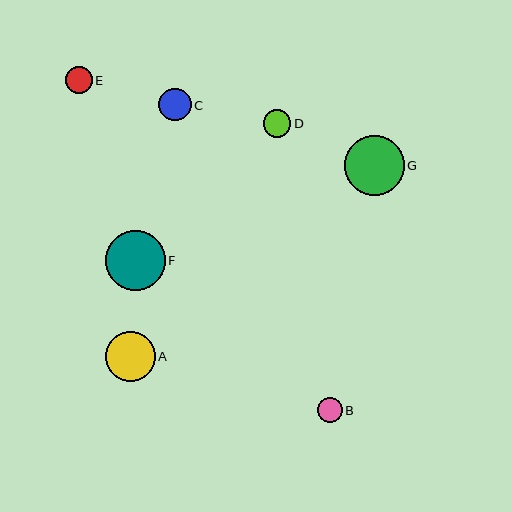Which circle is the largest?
Circle F is the largest with a size of approximately 60 pixels.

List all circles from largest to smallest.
From largest to smallest: F, G, A, C, D, E, B.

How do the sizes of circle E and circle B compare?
Circle E and circle B are approximately the same size.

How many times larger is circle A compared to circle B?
Circle A is approximately 2.0 times the size of circle B.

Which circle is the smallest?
Circle B is the smallest with a size of approximately 25 pixels.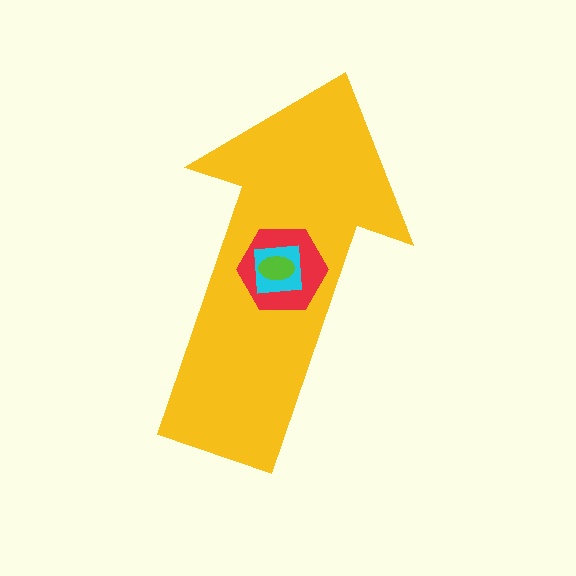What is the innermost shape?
The lime ellipse.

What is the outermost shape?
The yellow arrow.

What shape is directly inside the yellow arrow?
The red hexagon.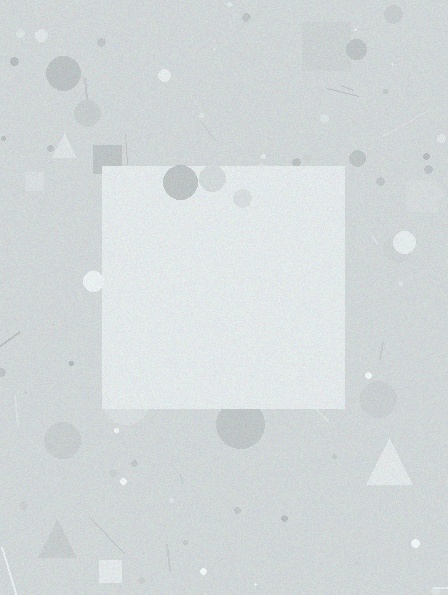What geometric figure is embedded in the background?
A square is embedded in the background.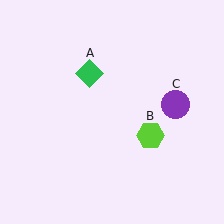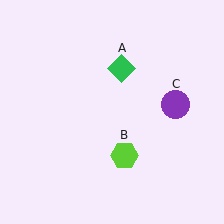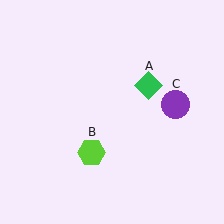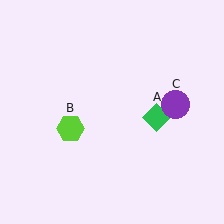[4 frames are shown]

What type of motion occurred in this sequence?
The green diamond (object A), lime hexagon (object B) rotated clockwise around the center of the scene.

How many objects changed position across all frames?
2 objects changed position: green diamond (object A), lime hexagon (object B).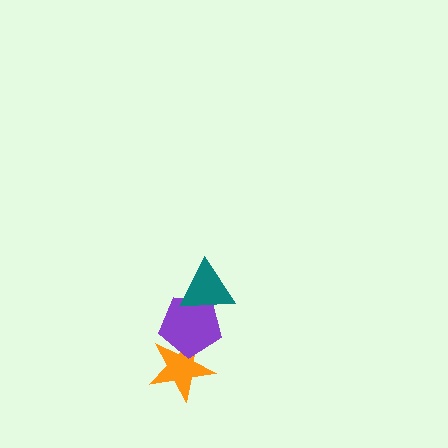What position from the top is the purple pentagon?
The purple pentagon is 2nd from the top.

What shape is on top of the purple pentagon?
The teal triangle is on top of the purple pentagon.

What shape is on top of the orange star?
The purple pentagon is on top of the orange star.